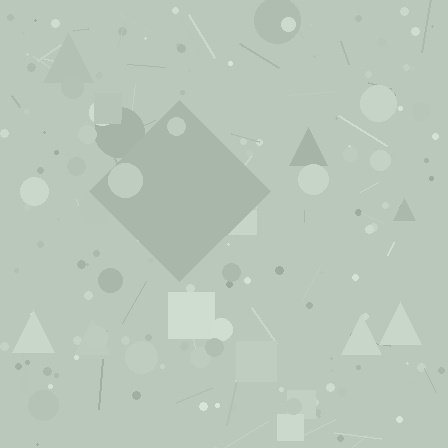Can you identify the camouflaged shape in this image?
The camouflaged shape is a diamond.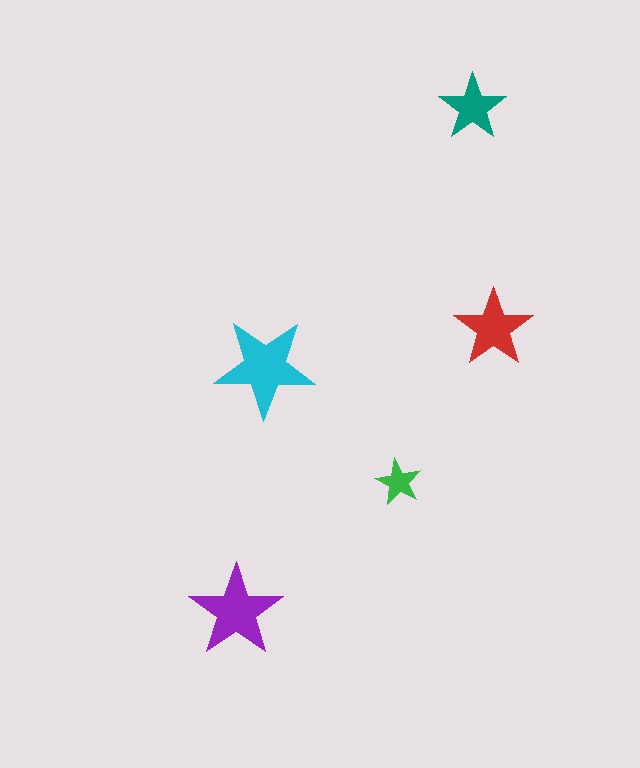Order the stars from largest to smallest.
the cyan one, the purple one, the red one, the teal one, the green one.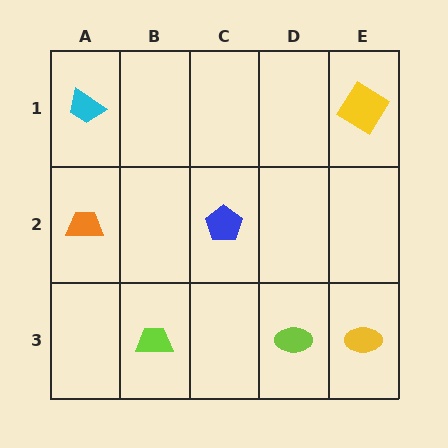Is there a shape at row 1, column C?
No, that cell is empty.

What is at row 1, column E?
A yellow diamond.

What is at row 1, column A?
A cyan trapezoid.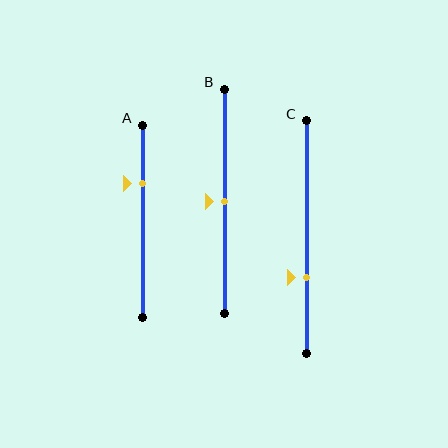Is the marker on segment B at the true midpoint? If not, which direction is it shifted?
Yes, the marker on segment B is at the true midpoint.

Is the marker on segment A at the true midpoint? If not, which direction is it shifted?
No, the marker on segment A is shifted upward by about 20% of the segment length.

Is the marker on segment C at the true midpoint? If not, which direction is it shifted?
No, the marker on segment C is shifted downward by about 17% of the segment length.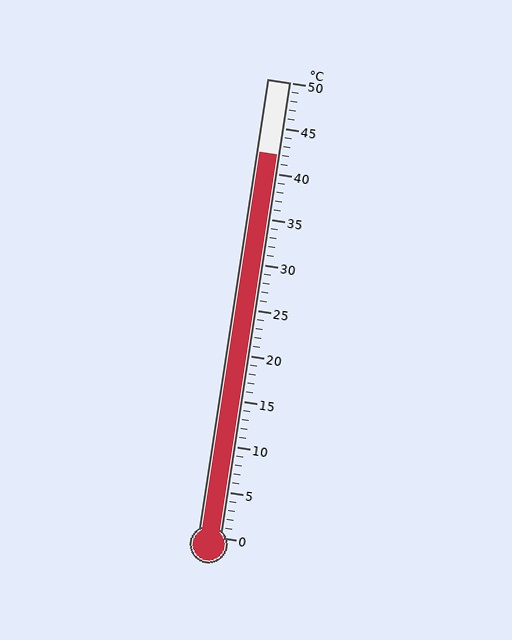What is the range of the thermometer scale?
The thermometer scale ranges from 0°C to 50°C.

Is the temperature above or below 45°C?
The temperature is below 45°C.